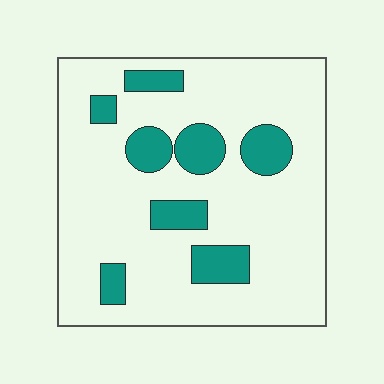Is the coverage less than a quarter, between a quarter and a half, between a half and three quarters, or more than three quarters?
Less than a quarter.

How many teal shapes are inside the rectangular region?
8.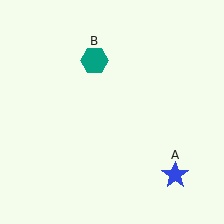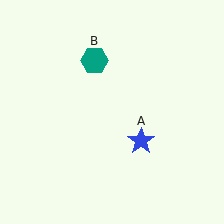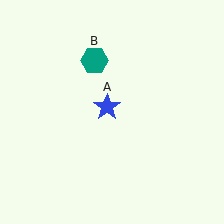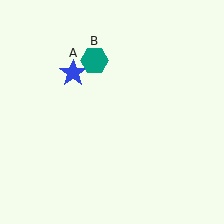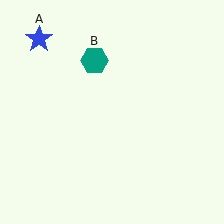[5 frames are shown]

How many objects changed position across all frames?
1 object changed position: blue star (object A).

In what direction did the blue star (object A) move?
The blue star (object A) moved up and to the left.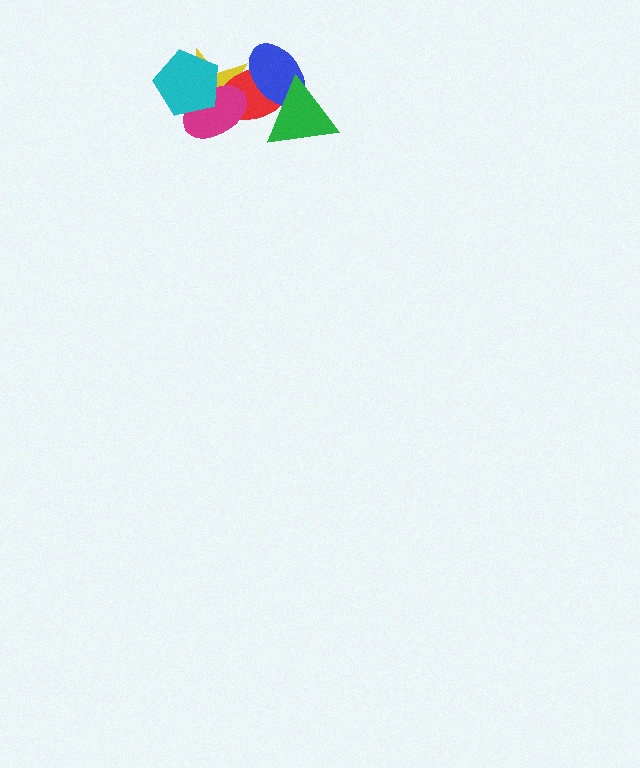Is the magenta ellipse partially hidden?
Yes, it is partially covered by another shape.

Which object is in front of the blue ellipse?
The green triangle is in front of the blue ellipse.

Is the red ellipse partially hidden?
Yes, it is partially covered by another shape.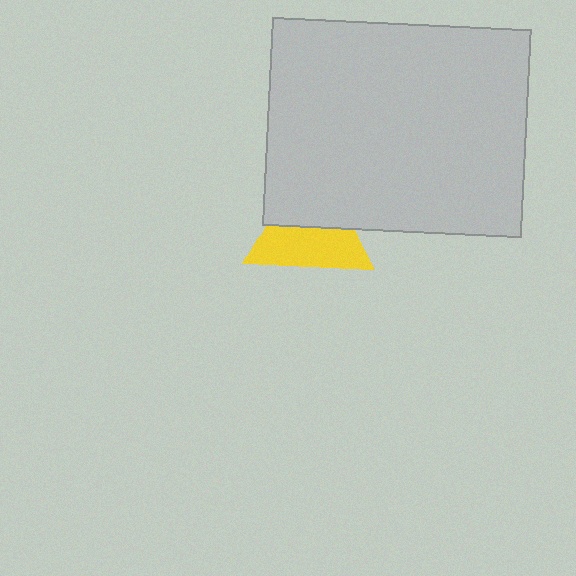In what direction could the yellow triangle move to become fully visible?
The yellow triangle could move down. That would shift it out from behind the light gray rectangle entirely.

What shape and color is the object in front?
The object in front is a light gray rectangle.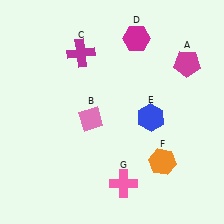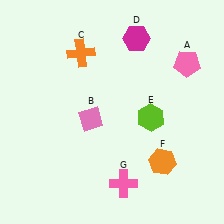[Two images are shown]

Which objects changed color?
A changed from magenta to pink. C changed from magenta to orange. E changed from blue to lime.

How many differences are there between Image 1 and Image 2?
There are 3 differences between the two images.